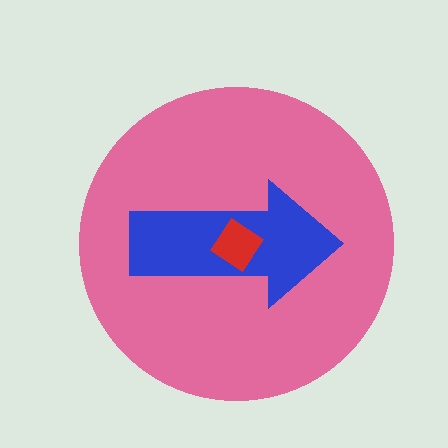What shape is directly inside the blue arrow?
The red diamond.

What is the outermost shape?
The pink circle.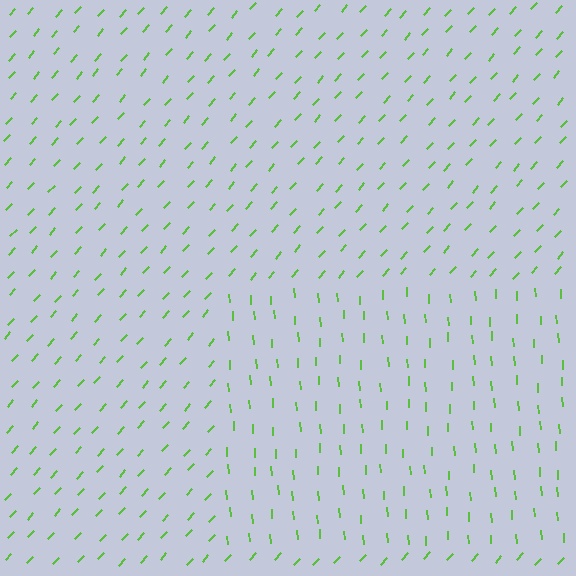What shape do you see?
I see a rectangle.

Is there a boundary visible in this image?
Yes, there is a texture boundary formed by a change in line orientation.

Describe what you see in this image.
The image is filled with small lime line segments. A rectangle region in the image has lines oriented differently from the surrounding lines, creating a visible texture boundary.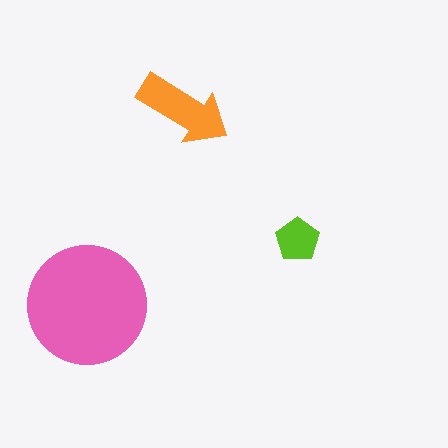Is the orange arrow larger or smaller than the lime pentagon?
Larger.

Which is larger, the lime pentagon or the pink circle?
The pink circle.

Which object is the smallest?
The lime pentagon.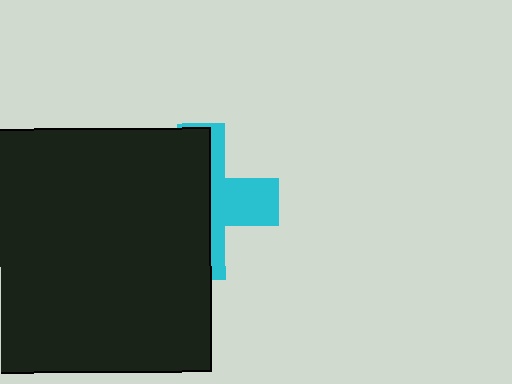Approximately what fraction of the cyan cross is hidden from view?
Roughly 62% of the cyan cross is hidden behind the black square.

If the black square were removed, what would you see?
You would see the complete cyan cross.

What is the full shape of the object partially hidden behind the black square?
The partially hidden object is a cyan cross.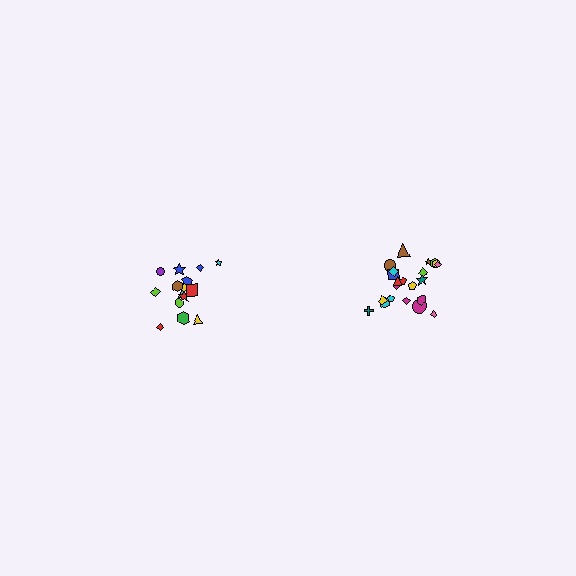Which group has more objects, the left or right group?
The right group.